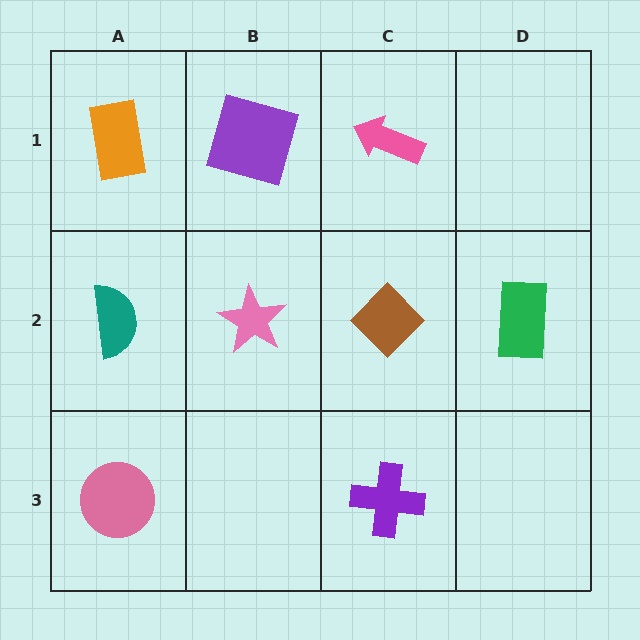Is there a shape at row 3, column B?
No, that cell is empty.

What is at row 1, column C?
A pink arrow.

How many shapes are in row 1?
3 shapes.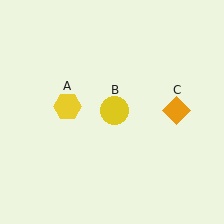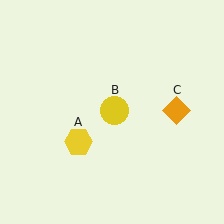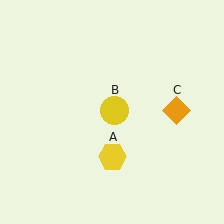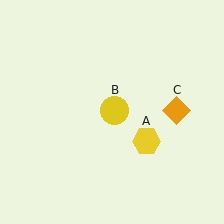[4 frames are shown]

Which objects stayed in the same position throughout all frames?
Yellow circle (object B) and orange diamond (object C) remained stationary.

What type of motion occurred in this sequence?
The yellow hexagon (object A) rotated counterclockwise around the center of the scene.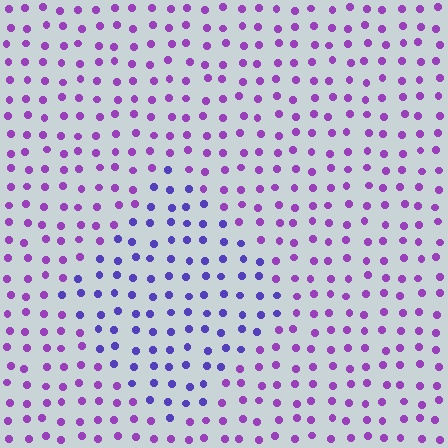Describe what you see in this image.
The image is filled with small purple elements in a uniform arrangement. A diamond-shaped region is visible where the elements are tinted to a slightly different hue, forming a subtle color boundary.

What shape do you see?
I see a diamond.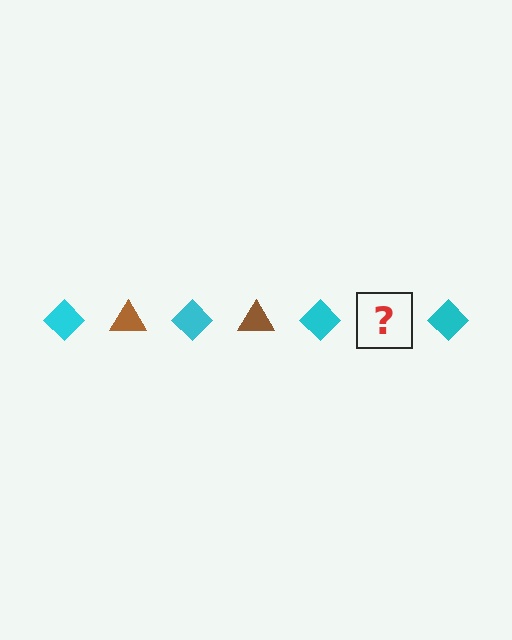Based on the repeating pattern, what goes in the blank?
The blank should be a brown triangle.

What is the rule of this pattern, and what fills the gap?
The rule is that the pattern alternates between cyan diamond and brown triangle. The gap should be filled with a brown triangle.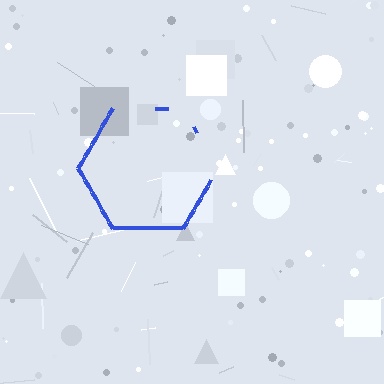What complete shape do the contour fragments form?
The contour fragments form a hexagon.